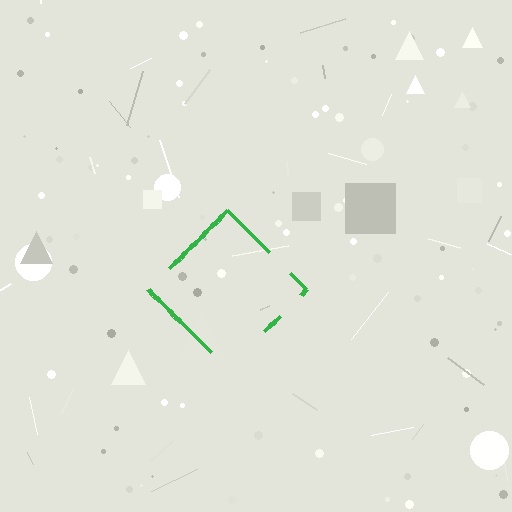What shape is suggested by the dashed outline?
The dashed outline suggests a diamond.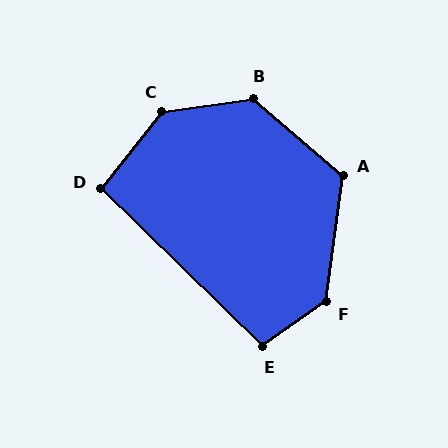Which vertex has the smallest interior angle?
D, at approximately 96 degrees.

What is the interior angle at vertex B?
Approximately 132 degrees (obtuse).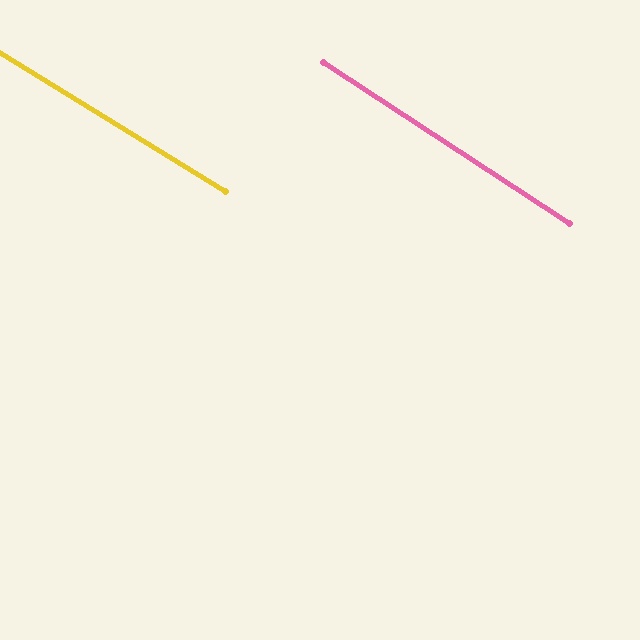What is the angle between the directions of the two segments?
Approximately 2 degrees.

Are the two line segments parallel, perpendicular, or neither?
Parallel — their directions differ by only 1.8°.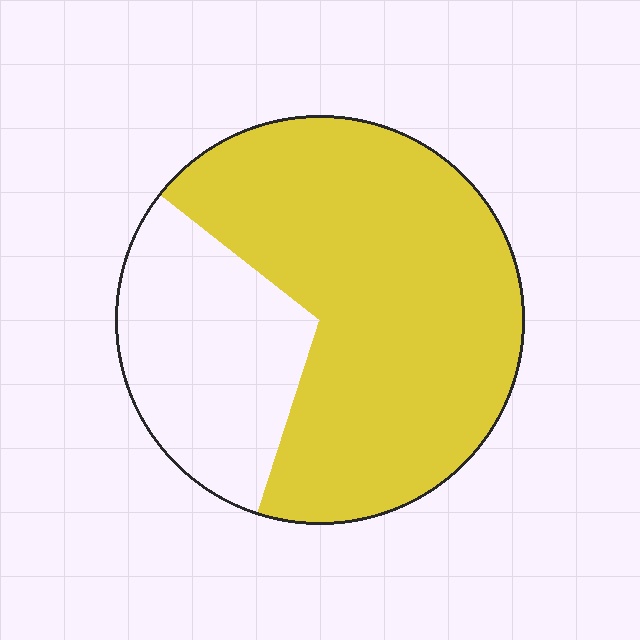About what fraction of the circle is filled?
About two thirds (2/3).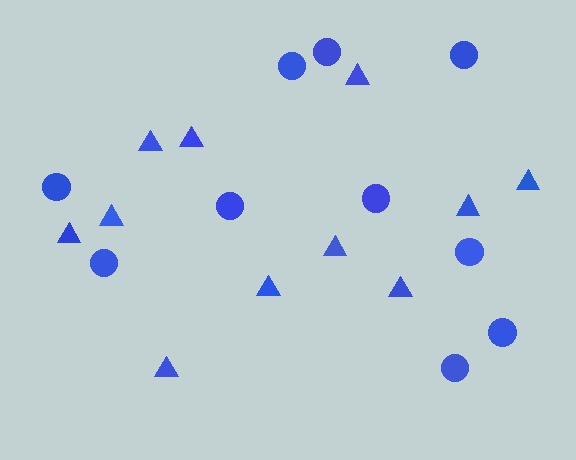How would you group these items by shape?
There are 2 groups: one group of circles (10) and one group of triangles (11).